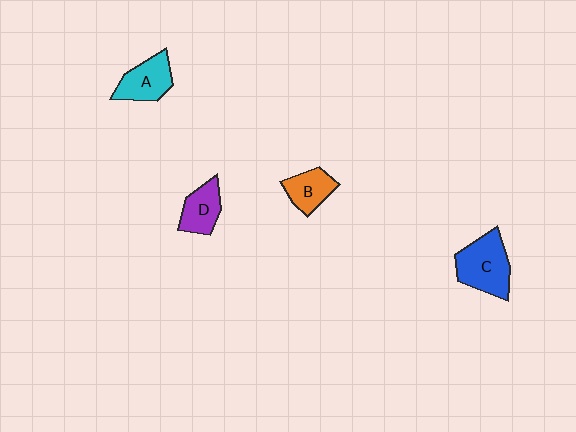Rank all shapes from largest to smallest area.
From largest to smallest: C (blue), A (cyan), D (purple), B (orange).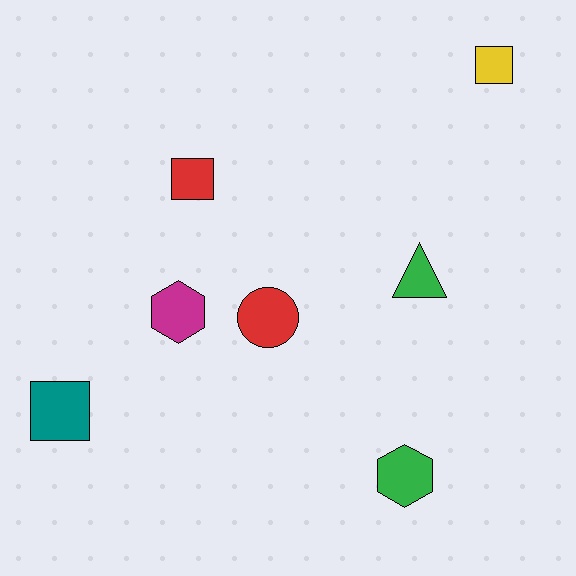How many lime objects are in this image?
There are no lime objects.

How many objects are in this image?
There are 7 objects.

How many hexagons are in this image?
There are 2 hexagons.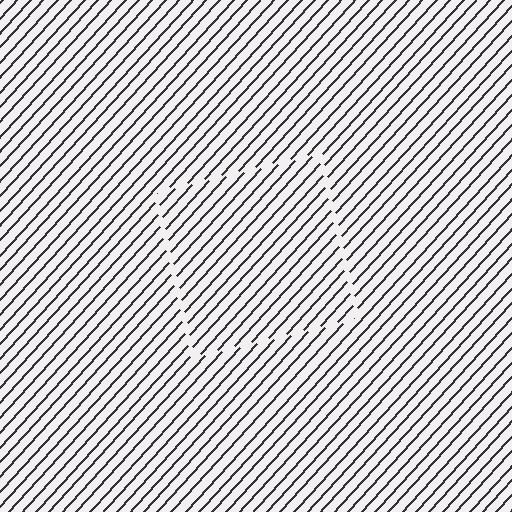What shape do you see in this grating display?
An illusory square. The interior of the shape contains the same grating, shifted by half a period — the contour is defined by the phase discontinuity where line-ends from the inner and outer gratings abut.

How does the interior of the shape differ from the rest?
The interior of the shape contains the same grating, shifted by half a period — the contour is defined by the phase discontinuity where line-ends from the inner and outer gratings abut.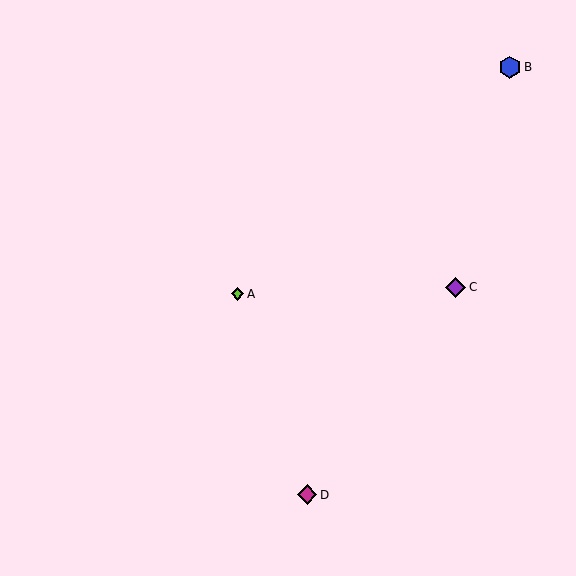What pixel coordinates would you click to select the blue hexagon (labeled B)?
Click at (510, 67) to select the blue hexagon B.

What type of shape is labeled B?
Shape B is a blue hexagon.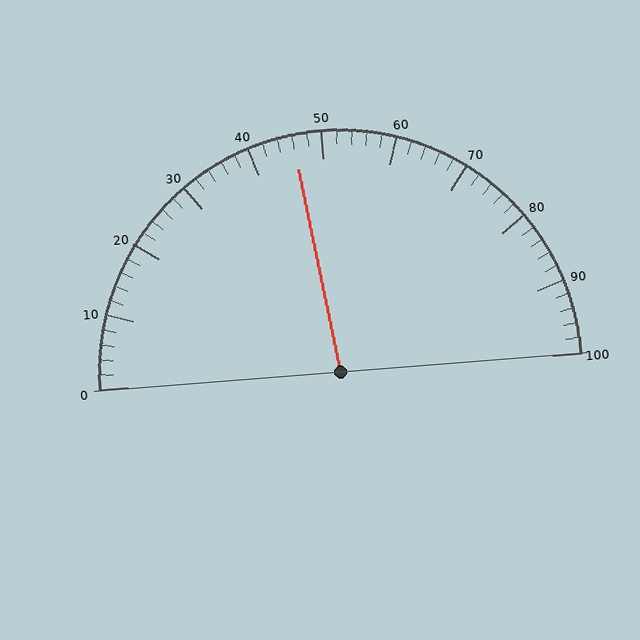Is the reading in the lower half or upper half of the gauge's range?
The reading is in the lower half of the range (0 to 100).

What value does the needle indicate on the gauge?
The needle indicates approximately 46.